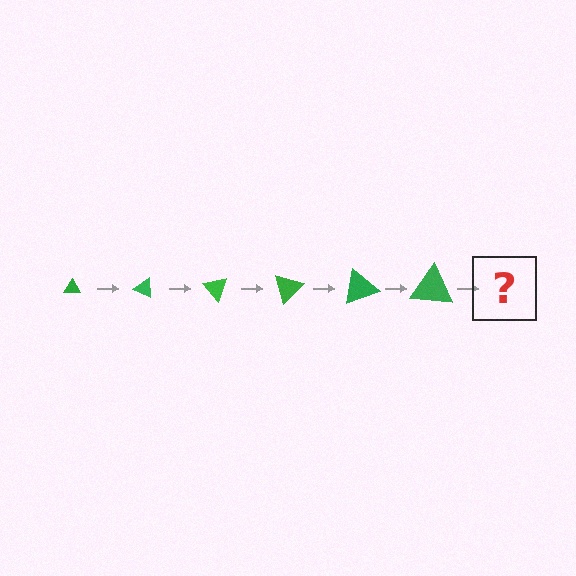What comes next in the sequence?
The next element should be a triangle, larger than the previous one and rotated 150 degrees from the start.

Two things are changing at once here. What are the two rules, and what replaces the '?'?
The two rules are that the triangle grows larger each step and it rotates 25 degrees each step. The '?' should be a triangle, larger than the previous one and rotated 150 degrees from the start.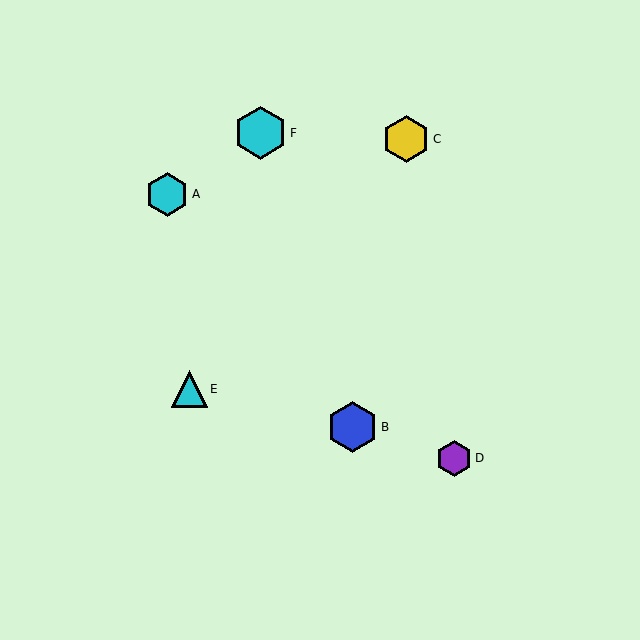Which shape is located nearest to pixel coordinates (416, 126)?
The yellow hexagon (labeled C) at (406, 139) is nearest to that location.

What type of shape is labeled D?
Shape D is a purple hexagon.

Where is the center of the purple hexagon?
The center of the purple hexagon is at (454, 458).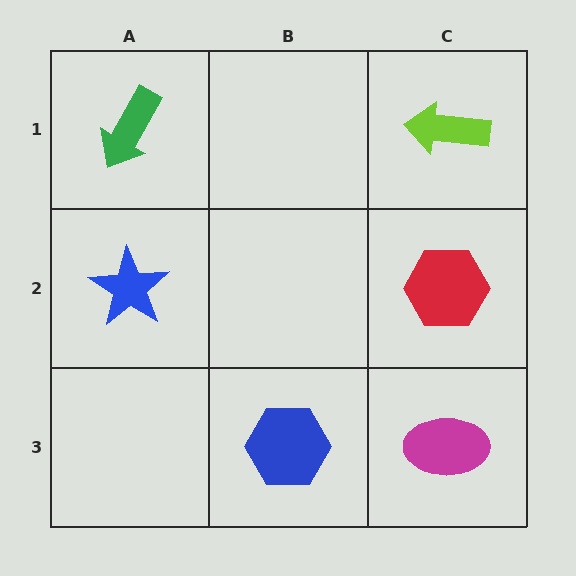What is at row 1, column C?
A lime arrow.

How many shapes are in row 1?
2 shapes.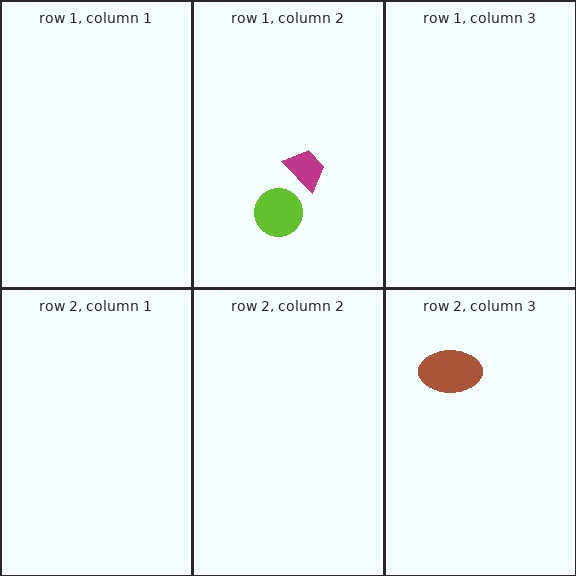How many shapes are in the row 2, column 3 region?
1.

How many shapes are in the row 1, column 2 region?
2.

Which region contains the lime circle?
The row 1, column 2 region.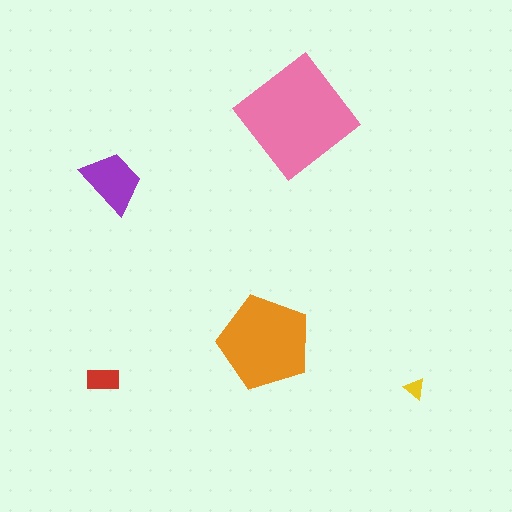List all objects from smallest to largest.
The yellow triangle, the red rectangle, the purple trapezoid, the orange pentagon, the pink diamond.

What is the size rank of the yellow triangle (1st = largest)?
5th.